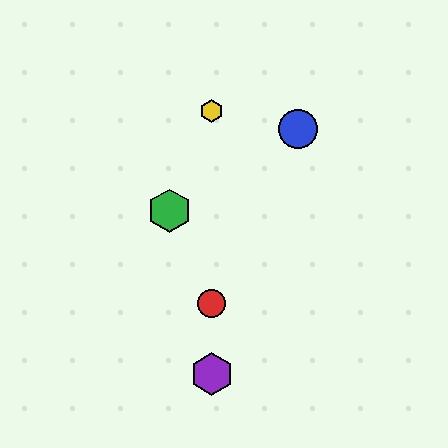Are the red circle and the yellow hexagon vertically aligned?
Yes, both are at x≈212.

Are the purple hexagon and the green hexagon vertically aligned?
No, the purple hexagon is at x≈212 and the green hexagon is at x≈169.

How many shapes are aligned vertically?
3 shapes (the red circle, the yellow hexagon, the purple hexagon) are aligned vertically.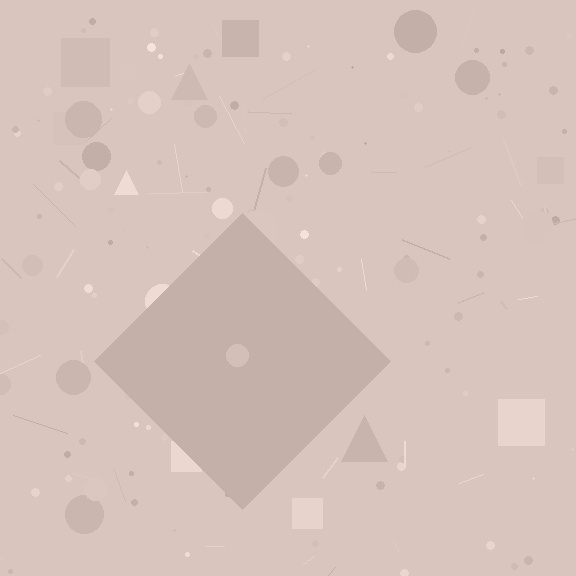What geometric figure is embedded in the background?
A diamond is embedded in the background.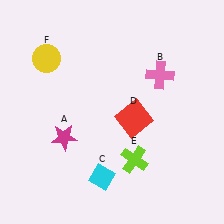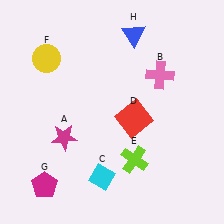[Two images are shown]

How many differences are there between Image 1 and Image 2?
There are 2 differences between the two images.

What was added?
A magenta pentagon (G), a blue triangle (H) were added in Image 2.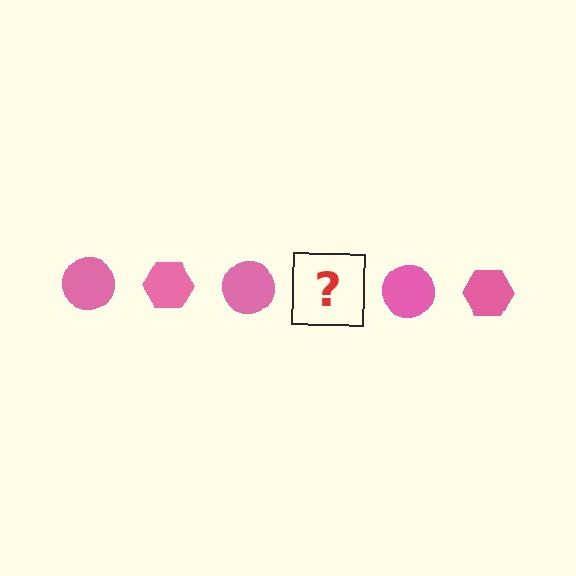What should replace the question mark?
The question mark should be replaced with a pink hexagon.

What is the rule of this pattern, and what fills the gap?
The rule is that the pattern cycles through circle, hexagon shapes in pink. The gap should be filled with a pink hexagon.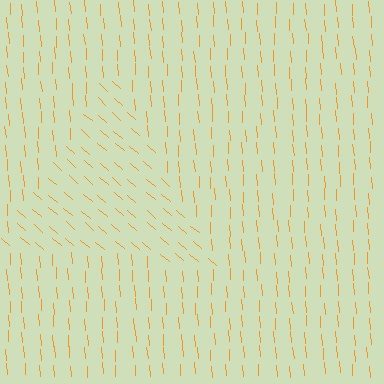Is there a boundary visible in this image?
Yes, there is a texture boundary formed by a change in line orientation.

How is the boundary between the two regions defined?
The boundary is defined purely by a change in line orientation (approximately 45 degrees difference). All lines are the same color and thickness.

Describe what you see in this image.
The image is filled with small orange line segments. A triangle region in the image has lines oriented differently from the surrounding lines, creating a visible texture boundary.